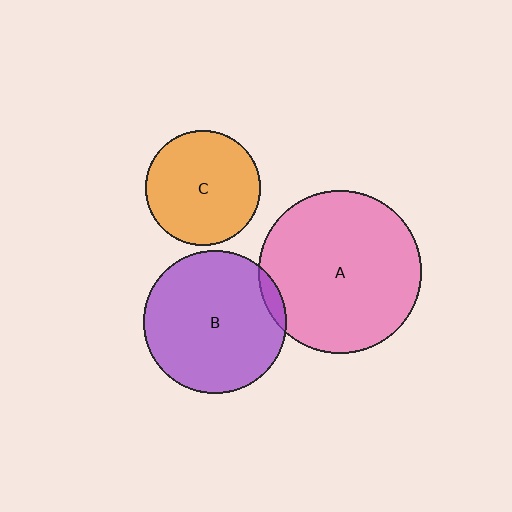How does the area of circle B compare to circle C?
Approximately 1.6 times.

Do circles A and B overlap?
Yes.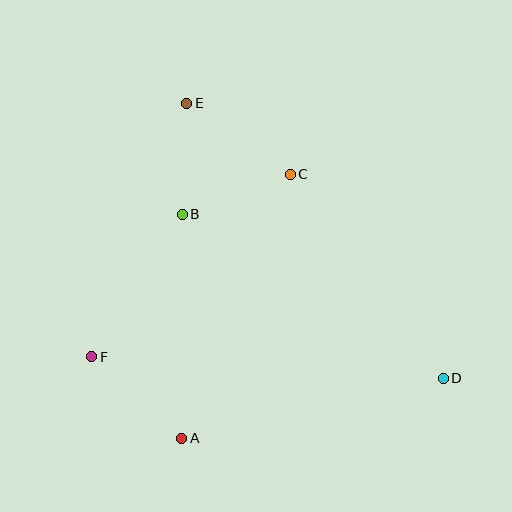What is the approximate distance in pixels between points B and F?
The distance between B and F is approximately 169 pixels.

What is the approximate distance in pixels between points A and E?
The distance between A and E is approximately 335 pixels.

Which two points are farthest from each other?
Points D and E are farthest from each other.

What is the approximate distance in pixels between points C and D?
The distance between C and D is approximately 255 pixels.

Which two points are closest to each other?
Points B and E are closest to each other.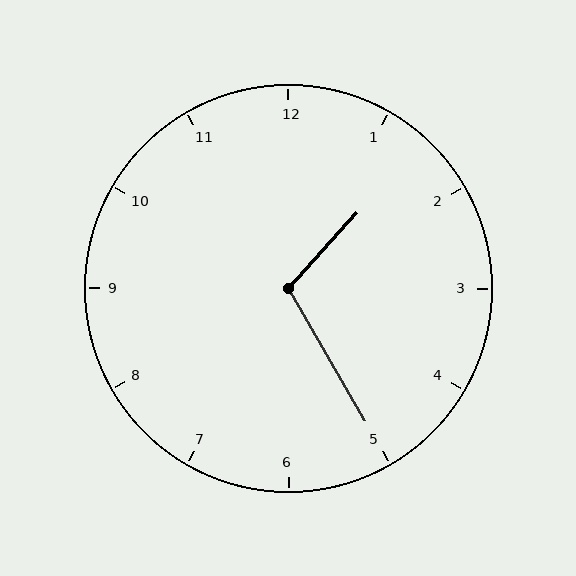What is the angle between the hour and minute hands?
Approximately 108 degrees.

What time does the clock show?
1:25.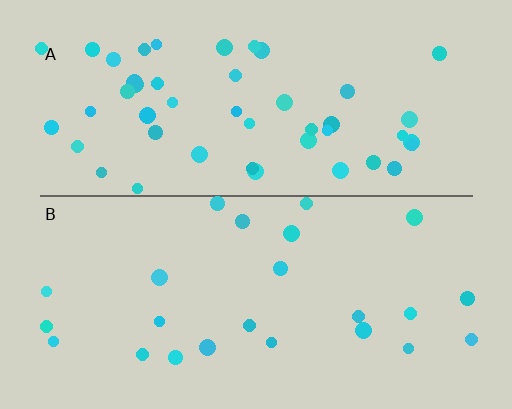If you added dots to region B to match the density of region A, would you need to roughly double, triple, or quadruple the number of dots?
Approximately double.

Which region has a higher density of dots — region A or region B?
A (the top).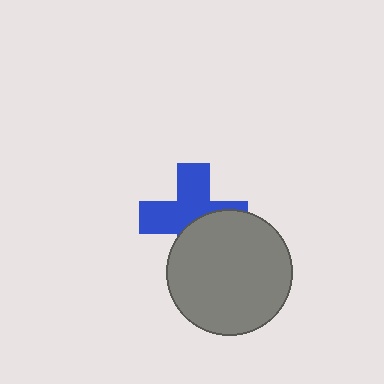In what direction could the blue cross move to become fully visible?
The blue cross could move up. That would shift it out from behind the gray circle entirely.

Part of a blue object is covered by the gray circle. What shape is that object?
It is a cross.